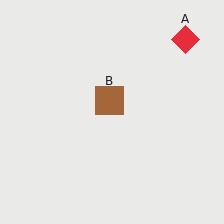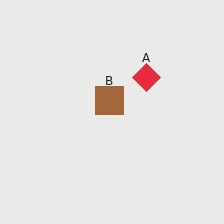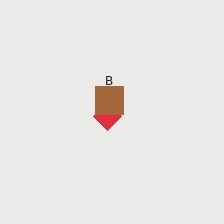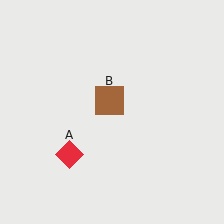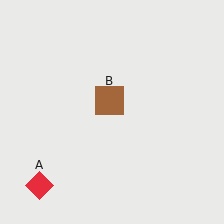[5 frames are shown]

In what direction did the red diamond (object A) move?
The red diamond (object A) moved down and to the left.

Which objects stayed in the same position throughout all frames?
Brown square (object B) remained stationary.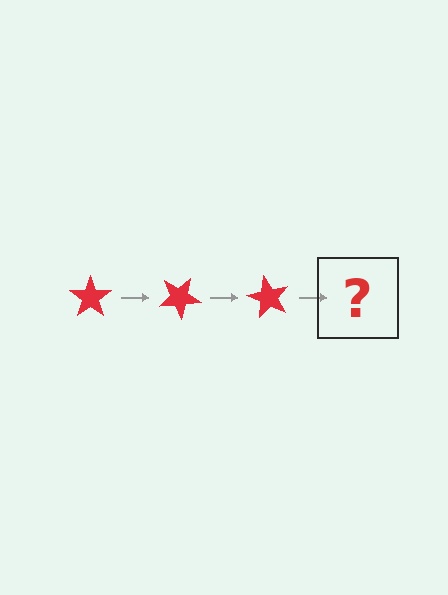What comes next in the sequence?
The next element should be a red star rotated 90 degrees.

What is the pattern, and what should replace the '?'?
The pattern is that the star rotates 30 degrees each step. The '?' should be a red star rotated 90 degrees.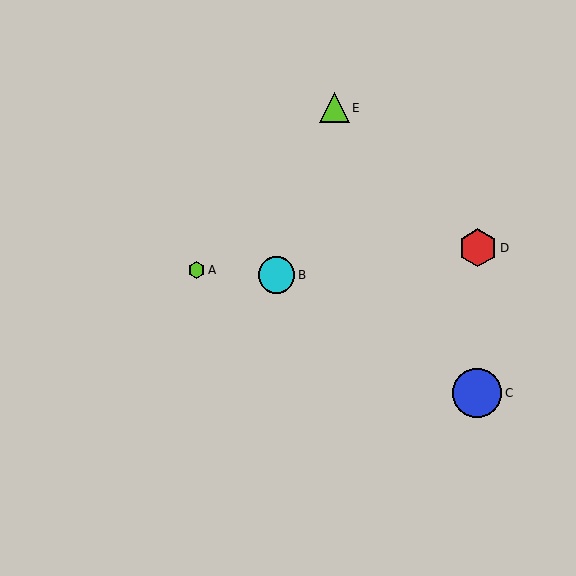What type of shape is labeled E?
Shape E is a lime triangle.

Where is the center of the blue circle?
The center of the blue circle is at (477, 393).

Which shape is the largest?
The blue circle (labeled C) is the largest.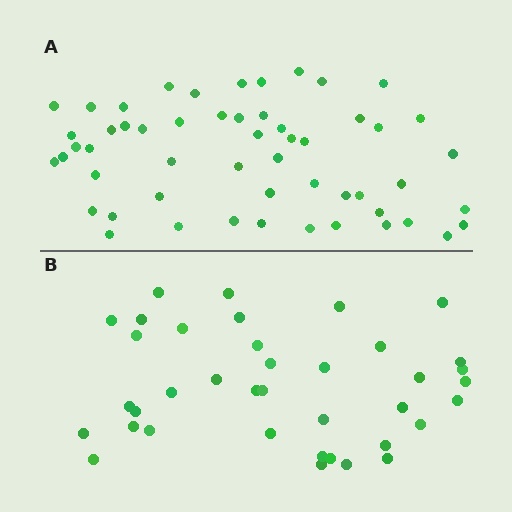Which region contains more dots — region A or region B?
Region A (the top region) has more dots.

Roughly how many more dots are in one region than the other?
Region A has approximately 15 more dots than region B.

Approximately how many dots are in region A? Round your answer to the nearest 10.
About 50 dots. (The exact count is 54, which rounds to 50.)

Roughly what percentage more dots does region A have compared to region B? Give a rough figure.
About 40% more.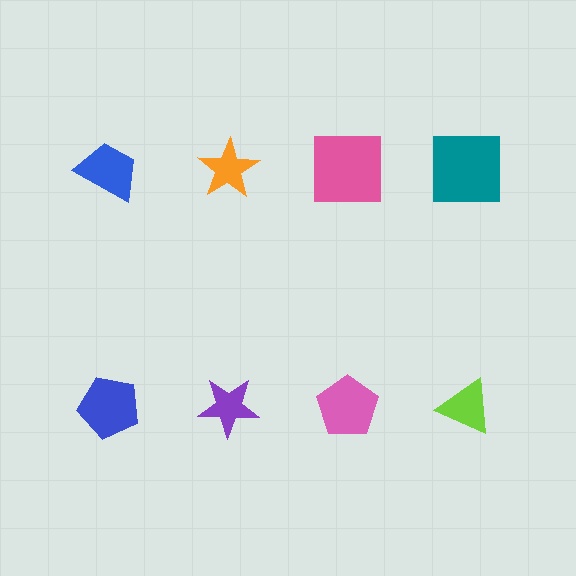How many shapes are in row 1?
4 shapes.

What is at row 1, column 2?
An orange star.